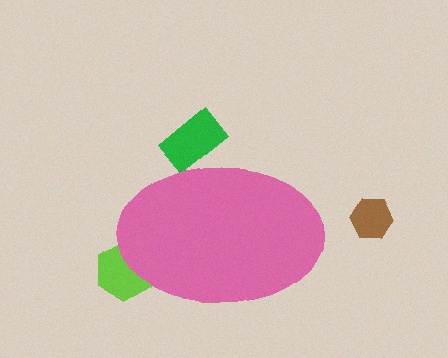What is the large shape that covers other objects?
A pink ellipse.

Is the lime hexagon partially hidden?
Yes, the lime hexagon is partially hidden behind the pink ellipse.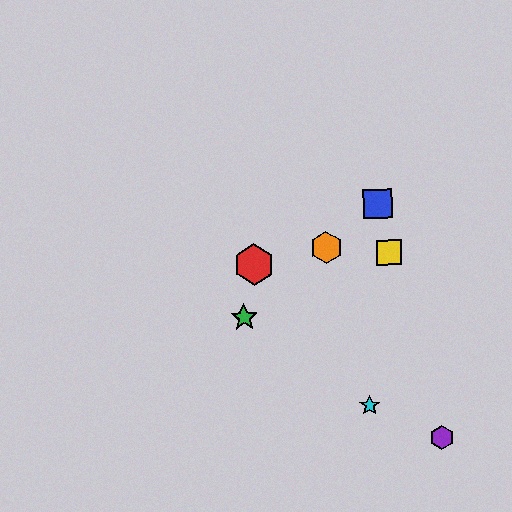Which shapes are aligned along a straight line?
The blue square, the green star, the orange hexagon are aligned along a straight line.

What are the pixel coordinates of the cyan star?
The cyan star is at (370, 406).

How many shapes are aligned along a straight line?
3 shapes (the blue square, the green star, the orange hexagon) are aligned along a straight line.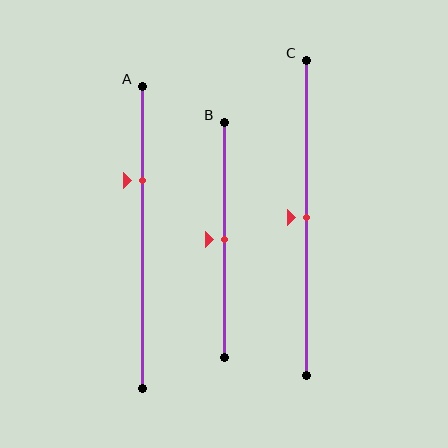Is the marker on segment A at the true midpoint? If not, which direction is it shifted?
No, the marker on segment A is shifted upward by about 19% of the segment length.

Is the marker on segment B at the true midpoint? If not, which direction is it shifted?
Yes, the marker on segment B is at the true midpoint.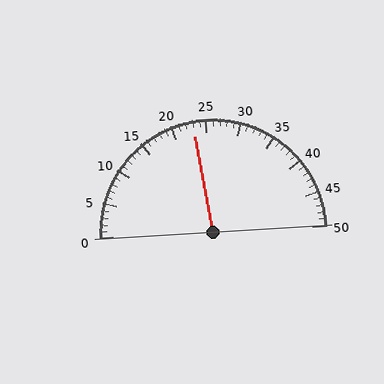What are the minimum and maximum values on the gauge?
The gauge ranges from 0 to 50.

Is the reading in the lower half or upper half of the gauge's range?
The reading is in the lower half of the range (0 to 50).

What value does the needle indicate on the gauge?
The needle indicates approximately 23.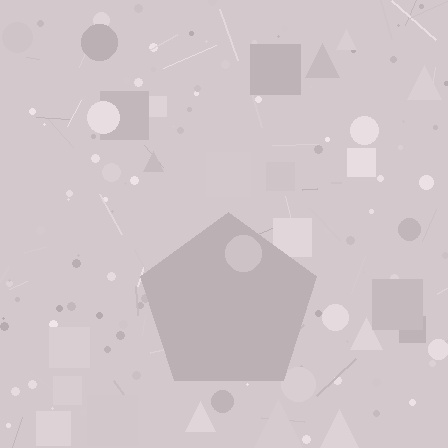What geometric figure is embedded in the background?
A pentagon is embedded in the background.